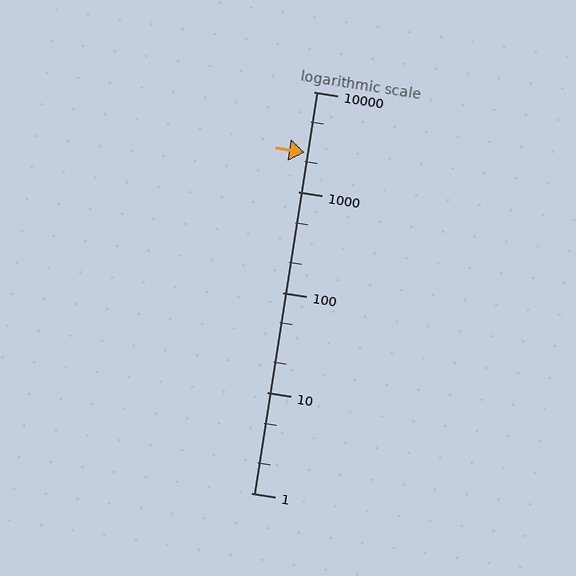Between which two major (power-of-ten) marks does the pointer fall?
The pointer is between 1000 and 10000.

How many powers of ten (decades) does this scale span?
The scale spans 4 decades, from 1 to 10000.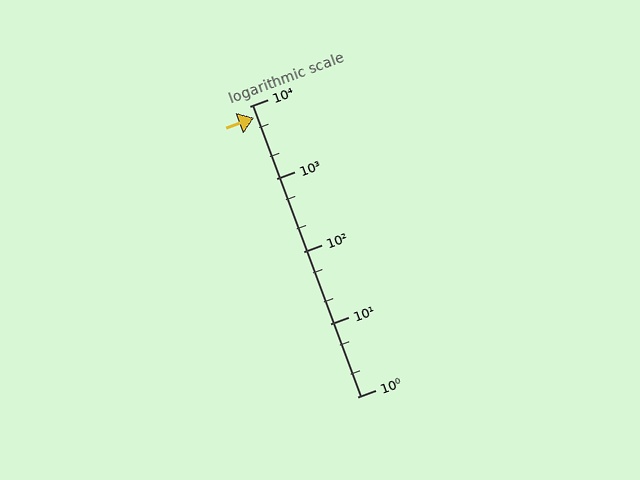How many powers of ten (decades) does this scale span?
The scale spans 4 decades, from 1 to 10000.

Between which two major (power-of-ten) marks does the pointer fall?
The pointer is between 1000 and 10000.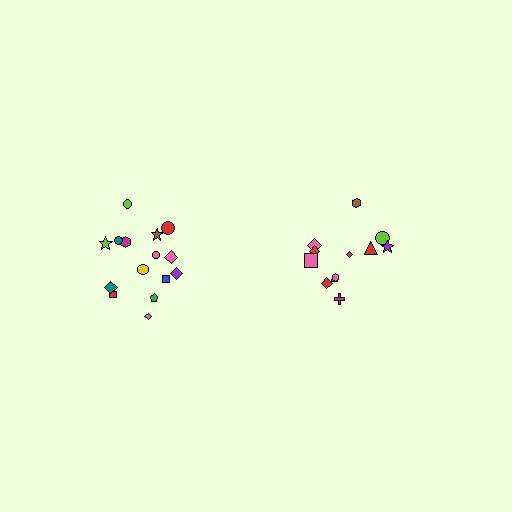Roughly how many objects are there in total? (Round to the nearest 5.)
Roughly 25 objects in total.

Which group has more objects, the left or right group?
The left group.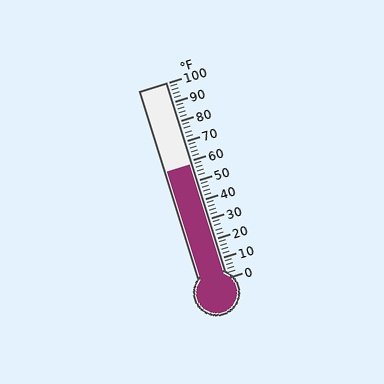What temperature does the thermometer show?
The thermometer shows approximately 58°F.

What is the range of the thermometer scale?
The thermometer scale ranges from 0°F to 100°F.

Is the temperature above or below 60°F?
The temperature is below 60°F.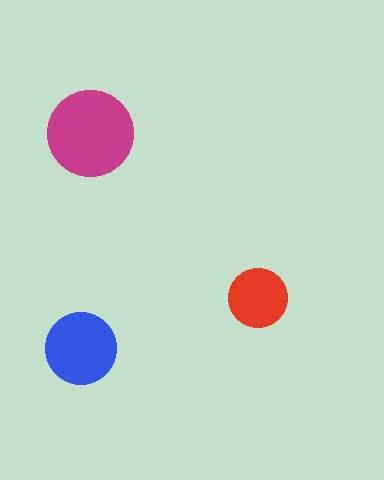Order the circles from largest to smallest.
the magenta one, the blue one, the red one.